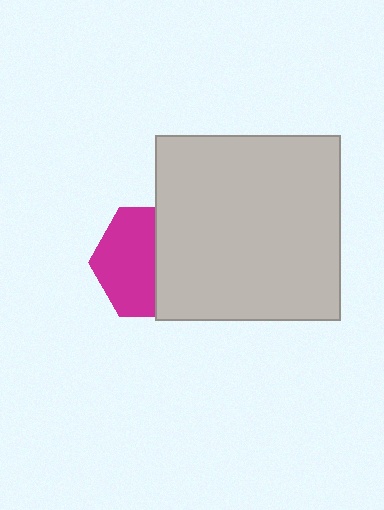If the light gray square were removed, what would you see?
You would see the complete magenta hexagon.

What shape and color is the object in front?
The object in front is a light gray square.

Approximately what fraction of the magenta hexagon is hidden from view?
Roughly 45% of the magenta hexagon is hidden behind the light gray square.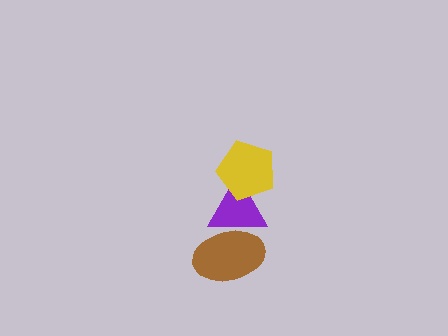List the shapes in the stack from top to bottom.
From top to bottom: the yellow pentagon, the purple triangle, the brown ellipse.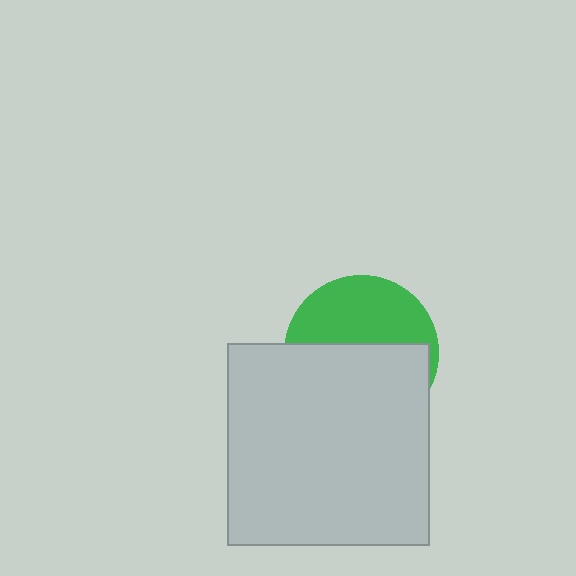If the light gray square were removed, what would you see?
You would see the complete green circle.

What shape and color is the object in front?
The object in front is a light gray square.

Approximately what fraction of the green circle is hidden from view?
Roughly 56% of the green circle is hidden behind the light gray square.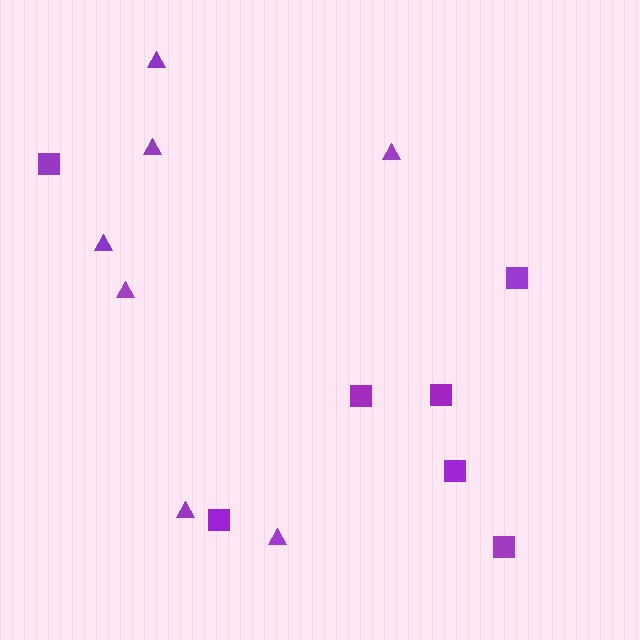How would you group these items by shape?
There are 2 groups: one group of triangles (7) and one group of squares (7).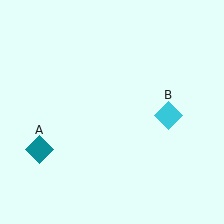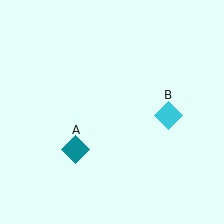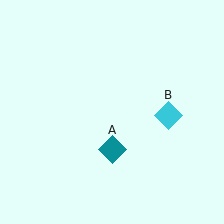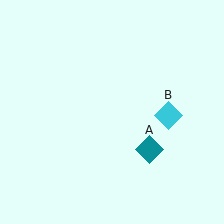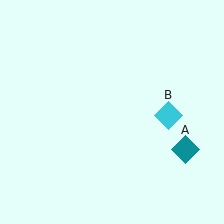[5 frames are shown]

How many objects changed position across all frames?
1 object changed position: teal diamond (object A).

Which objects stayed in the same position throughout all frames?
Cyan diamond (object B) remained stationary.